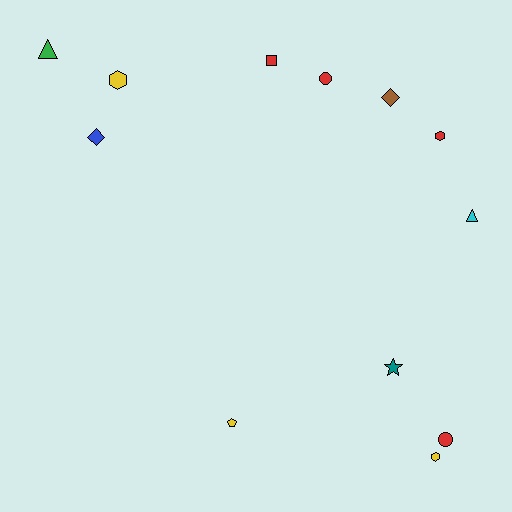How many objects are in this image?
There are 12 objects.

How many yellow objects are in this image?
There are 3 yellow objects.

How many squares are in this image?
There is 1 square.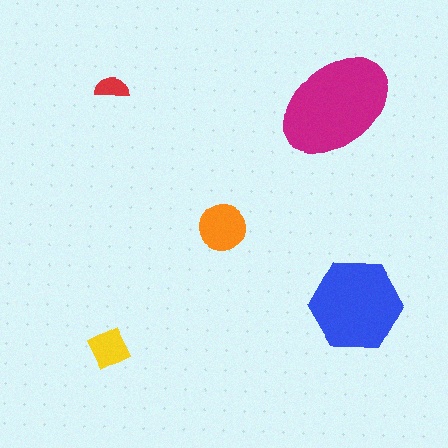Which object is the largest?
The magenta ellipse.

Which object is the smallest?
The red semicircle.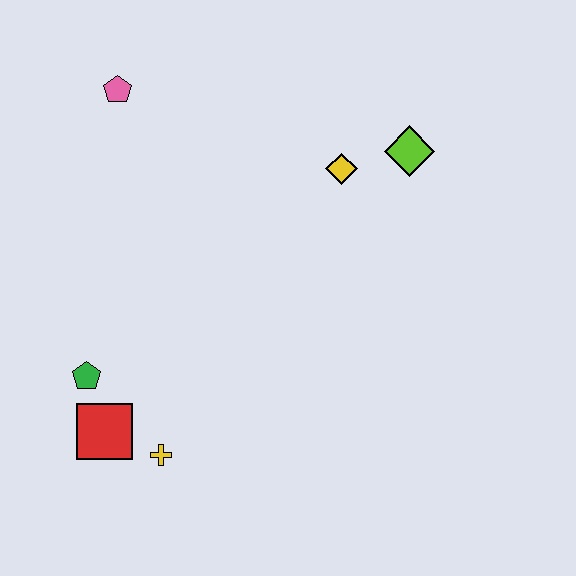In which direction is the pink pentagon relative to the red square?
The pink pentagon is above the red square.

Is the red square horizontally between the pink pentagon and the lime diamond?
No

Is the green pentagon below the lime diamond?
Yes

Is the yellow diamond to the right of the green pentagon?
Yes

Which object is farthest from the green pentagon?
The lime diamond is farthest from the green pentagon.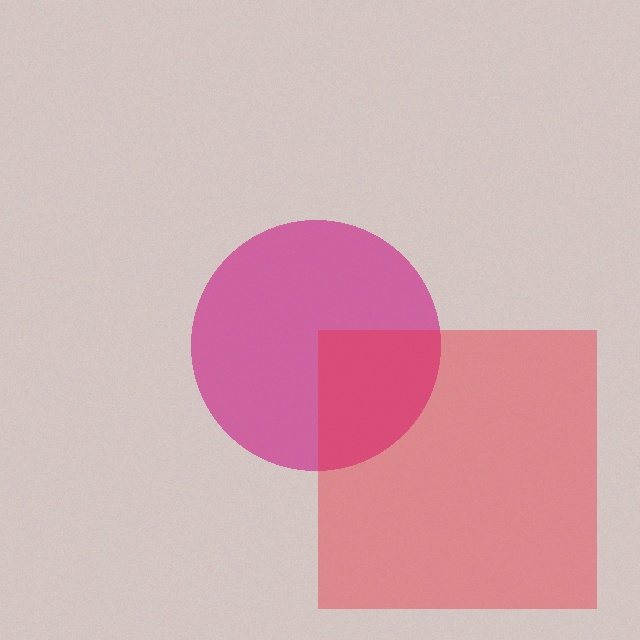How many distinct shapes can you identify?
There are 2 distinct shapes: a magenta circle, a red square.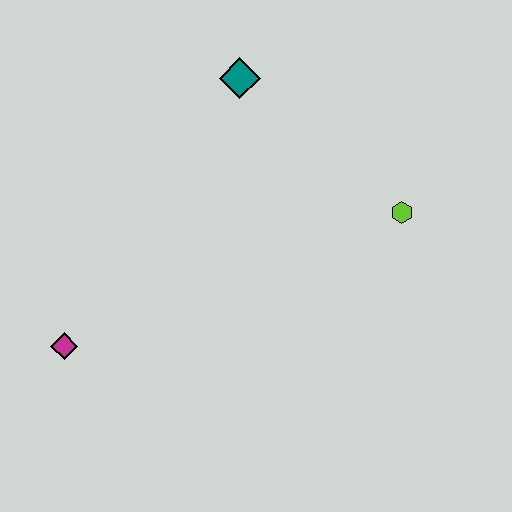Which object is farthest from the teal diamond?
The magenta diamond is farthest from the teal diamond.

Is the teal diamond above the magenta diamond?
Yes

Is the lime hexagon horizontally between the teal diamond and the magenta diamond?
No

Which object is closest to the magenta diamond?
The teal diamond is closest to the magenta diamond.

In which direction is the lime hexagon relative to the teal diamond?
The lime hexagon is to the right of the teal diamond.